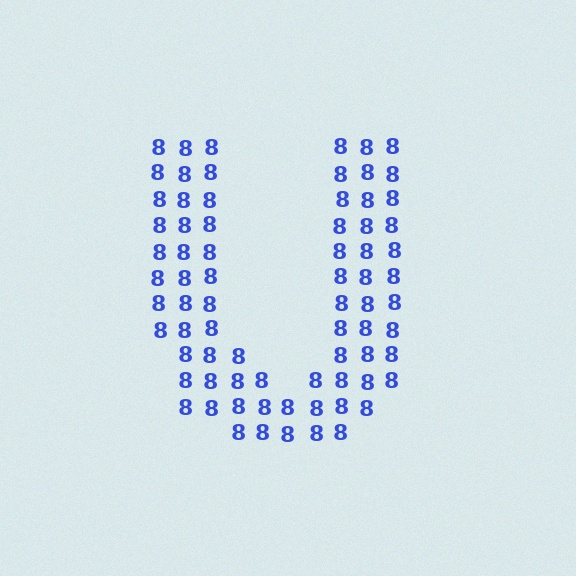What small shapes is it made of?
It is made of small digit 8's.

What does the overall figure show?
The overall figure shows the letter U.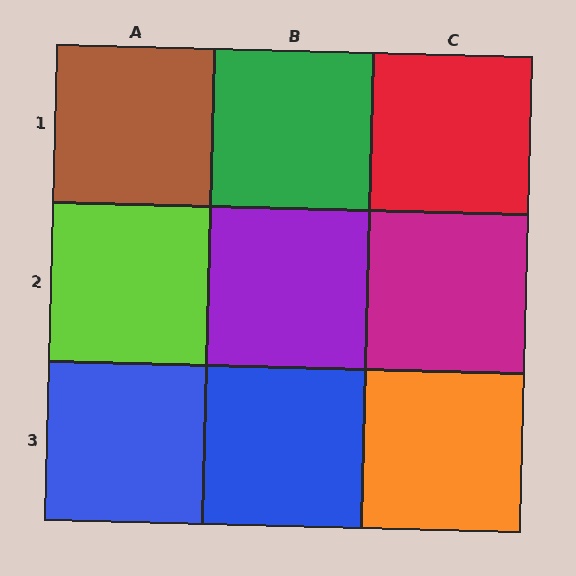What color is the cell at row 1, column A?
Brown.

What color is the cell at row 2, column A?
Lime.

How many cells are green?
1 cell is green.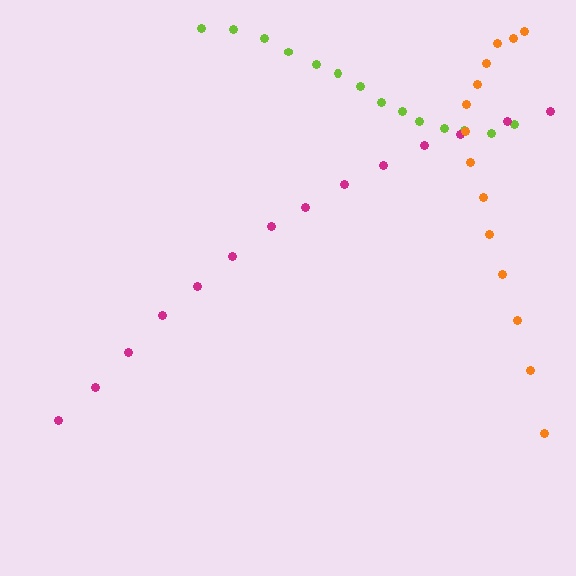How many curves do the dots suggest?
There are 3 distinct paths.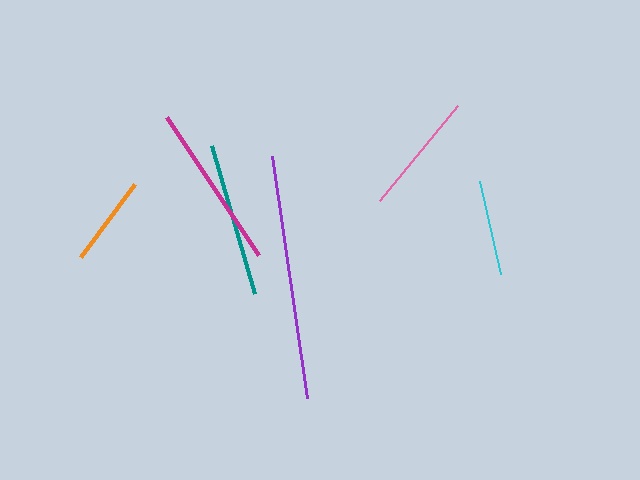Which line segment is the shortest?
The orange line is the shortest at approximately 91 pixels.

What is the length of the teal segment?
The teal segment is approximately 154 pixels long.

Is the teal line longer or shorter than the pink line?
The teal line is longer than the pink line.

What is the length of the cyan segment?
The cyan segment is approximately 96 pixels long.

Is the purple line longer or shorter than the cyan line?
The purple line is longer than the cyan line.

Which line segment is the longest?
The purple line is the longest at approximately 244 pixels.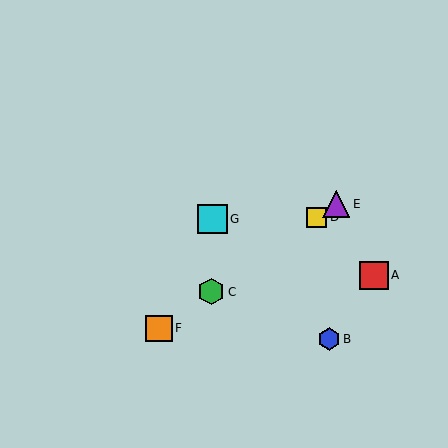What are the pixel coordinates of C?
Object C is at (211, 292).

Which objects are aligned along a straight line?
Objects C, D, E, F are aligned along a straight line.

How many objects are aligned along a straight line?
4 objects (C, D, E, F) are aligned along a straight line.